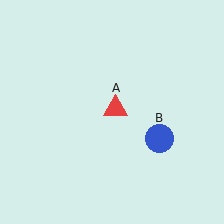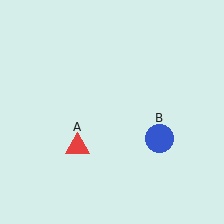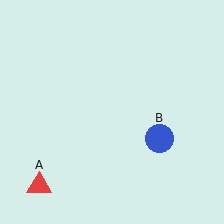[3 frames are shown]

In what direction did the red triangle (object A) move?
The red triangle (object A) moved down and to the left.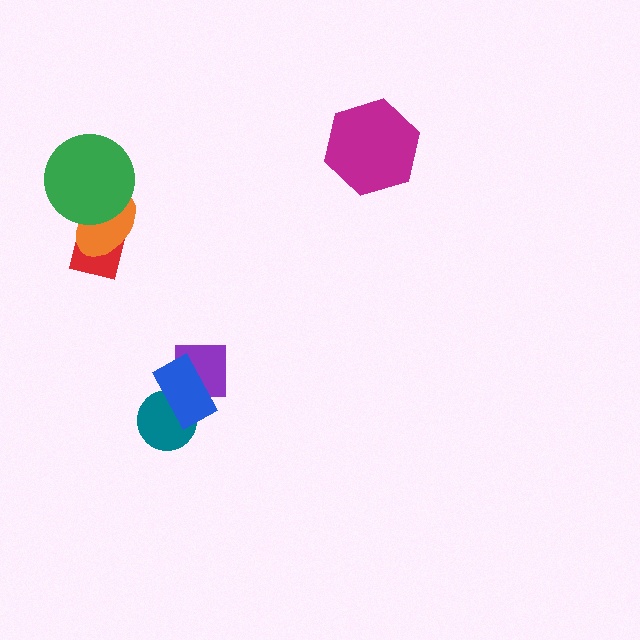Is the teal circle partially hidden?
Yes, it is partially covered by another shape.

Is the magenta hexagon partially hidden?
No, no other shape covers it.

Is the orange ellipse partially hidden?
Yes, it is partially covered by another shape.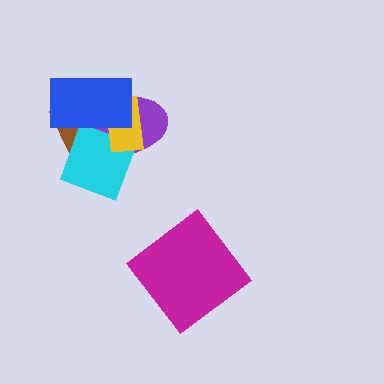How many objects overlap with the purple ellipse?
4 objects overlap with the purple ellipse.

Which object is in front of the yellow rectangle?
The blue rectangle is in front of the yellow rectangle.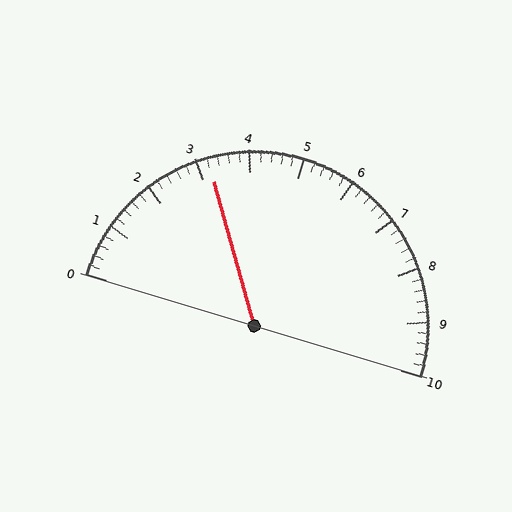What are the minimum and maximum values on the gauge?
The gauge ranges from 0 to 10.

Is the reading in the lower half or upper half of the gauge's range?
The reading is in the lower half of the range (0 to 10).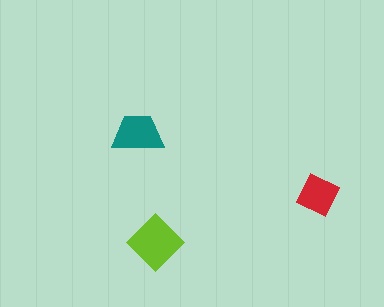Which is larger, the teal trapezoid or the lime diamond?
The lime diamond.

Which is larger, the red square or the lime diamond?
The lime diamond.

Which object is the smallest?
The red square.